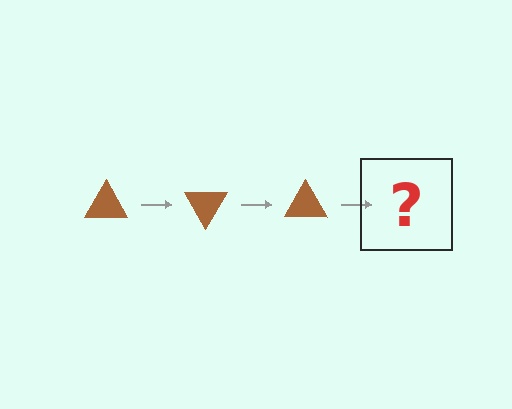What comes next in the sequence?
The next element should be a brown triangle rotated 180 degrees.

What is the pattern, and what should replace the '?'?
The pattern is that the triangle rotates 60 degrees each step. The '?' should be a brown triangle rotated 180 degrees.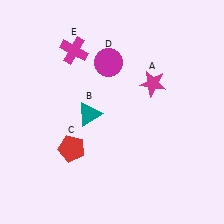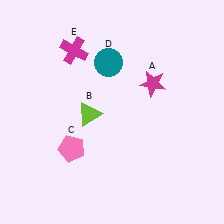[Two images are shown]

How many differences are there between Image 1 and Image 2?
There are 3 differences between the two images.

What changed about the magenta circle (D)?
In Image 1, D is magenta. In Image 2, it changed to teal.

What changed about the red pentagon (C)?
In Image 1, C is red. In Image 2, it changed to pink.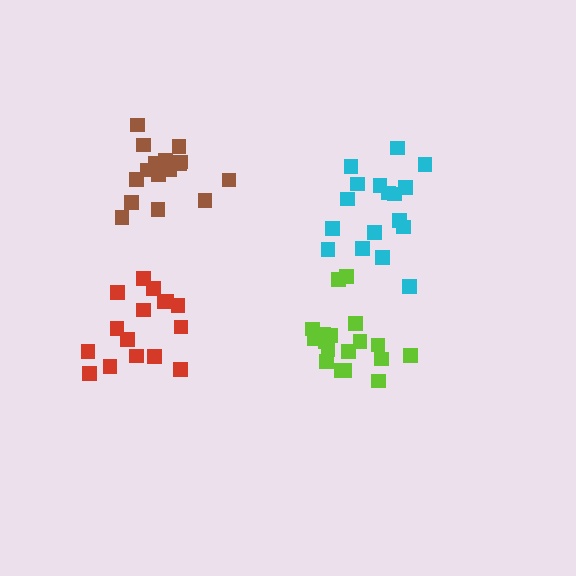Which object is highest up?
The brown cluster is topmost.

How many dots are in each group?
Group 1: 16 dots, Group 2: 17 dots, Group 3: 16 dots, Group 4: 18 dots (67 total).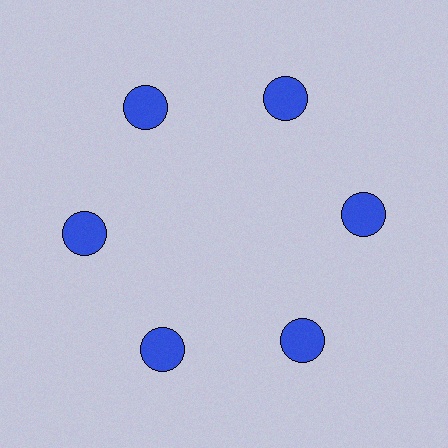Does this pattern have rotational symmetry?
Yes, this pattern has 6-fold rotational symmetry. It looks the same after rotating 60 degrees around the center.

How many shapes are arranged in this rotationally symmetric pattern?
There are 6 shapes, arranged in 6 groups of 1.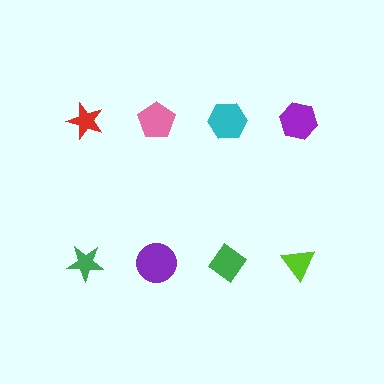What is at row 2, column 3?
A green diamond.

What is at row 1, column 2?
A pink pentagon.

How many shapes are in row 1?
4 shapes.